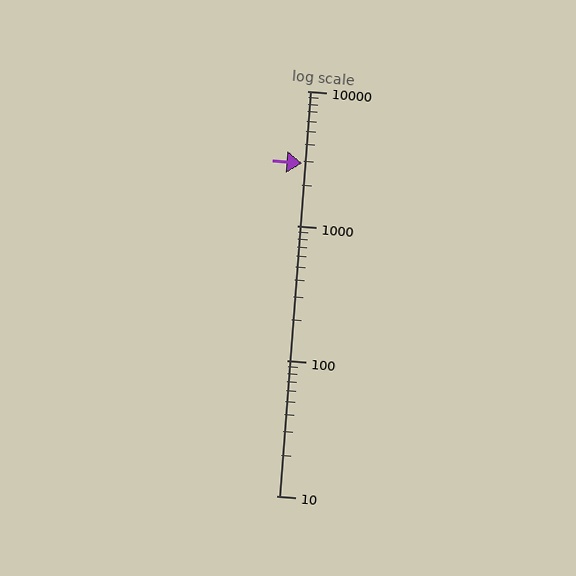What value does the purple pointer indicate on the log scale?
The pointer indicates approximately 2900.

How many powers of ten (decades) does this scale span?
The scale spans 3 decades, from 10 to 10000.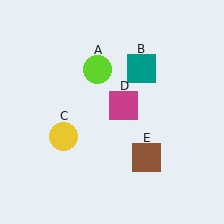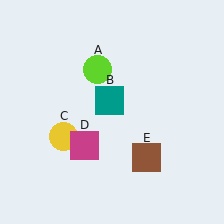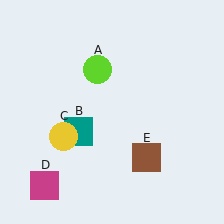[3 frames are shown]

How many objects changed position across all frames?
2 objects changed position: teal square (object B), magenta square (object D).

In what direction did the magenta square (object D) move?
The magenta square (object D) moved down and to the left.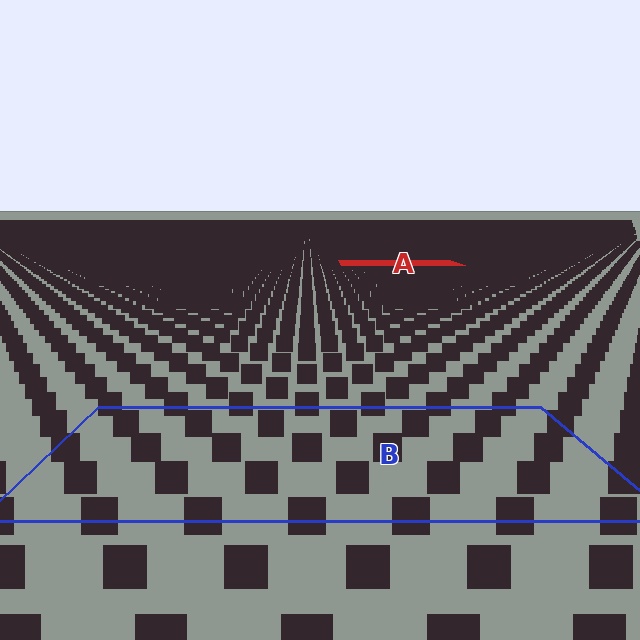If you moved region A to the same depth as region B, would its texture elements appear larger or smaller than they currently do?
They would appear larger. At a closer depth, the same texture elements are projected at a bigger on-screen size.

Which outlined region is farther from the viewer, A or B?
Region A is farther from the viewer — the texture elements inside it appear smaller and more densely packed.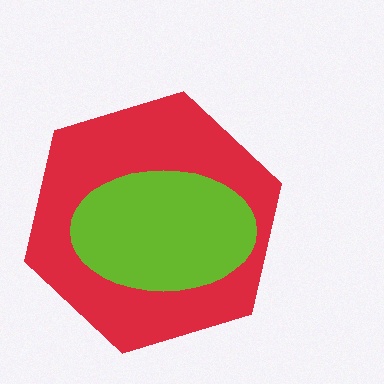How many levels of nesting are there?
2.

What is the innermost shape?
The lime ellipse.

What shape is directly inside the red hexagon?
The lime ellipse.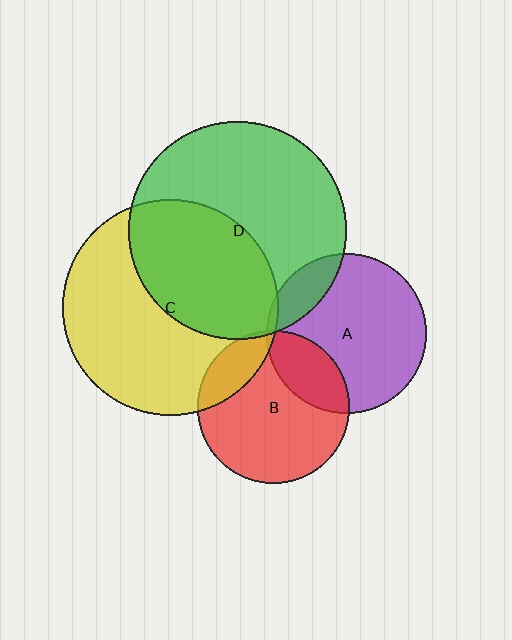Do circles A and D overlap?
Yes.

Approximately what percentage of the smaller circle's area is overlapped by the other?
Approximately 15%.